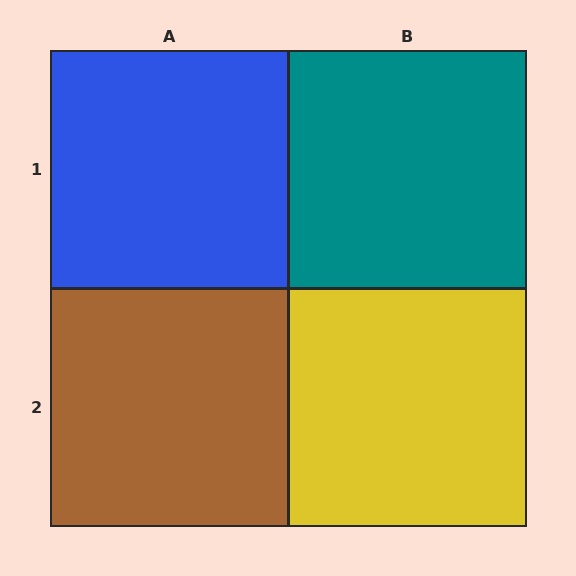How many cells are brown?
1 cell is brown.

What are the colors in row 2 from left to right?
Brown, yellow.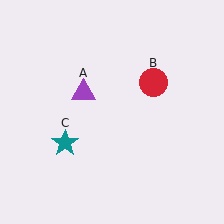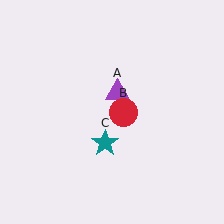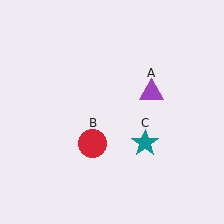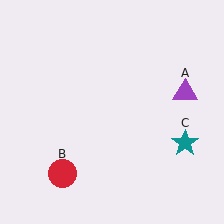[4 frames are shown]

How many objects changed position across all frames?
3 objects changed position: purple triangle (object A), red circle (object B), teal star (object C).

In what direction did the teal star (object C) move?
The teal star (object C) moved right.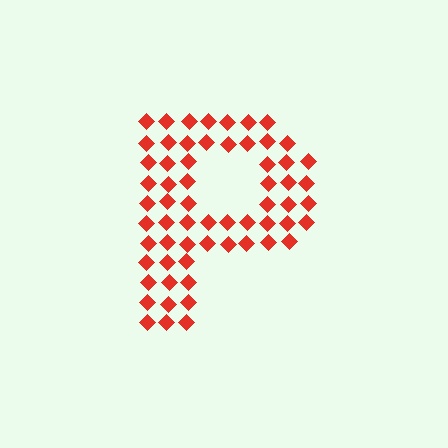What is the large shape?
The large shape is the letter P.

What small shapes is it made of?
It is made of small diamonds.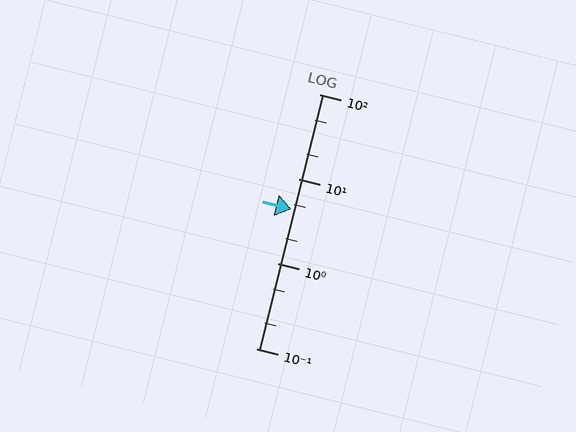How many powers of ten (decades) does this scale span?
The scale spans 3 decades, from 0.1 to 100.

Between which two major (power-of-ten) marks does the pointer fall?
The pointer is between 1 and 10.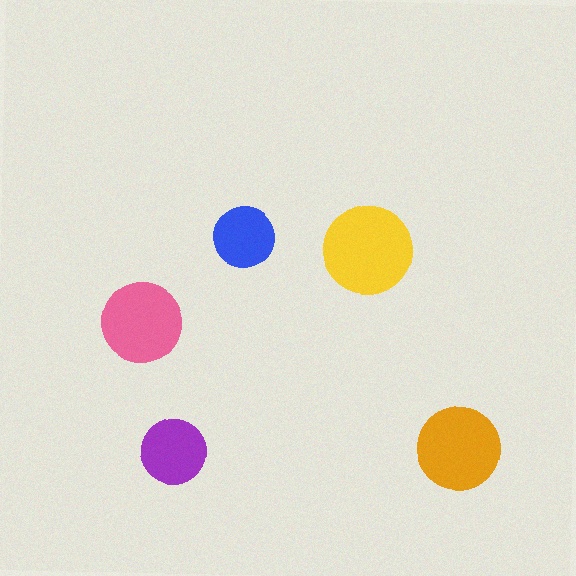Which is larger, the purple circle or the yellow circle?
The yellow one.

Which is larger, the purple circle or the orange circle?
The orange one.